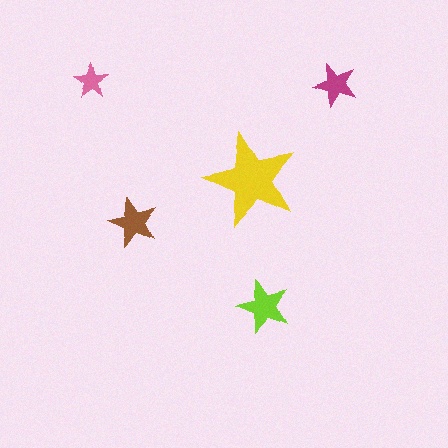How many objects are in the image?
There are 5 objects in the image.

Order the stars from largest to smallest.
the yellow one, the lime one, the brown one, the magenta one, the pink one.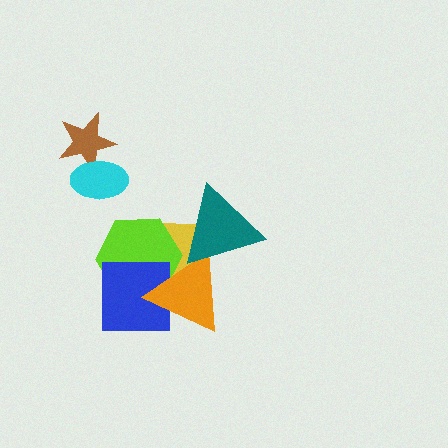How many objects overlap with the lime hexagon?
3 objects overlap with the lime hexagon.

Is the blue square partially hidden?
Yes, it is partially covered by another shape.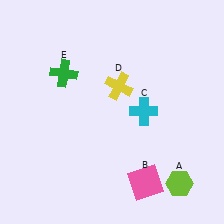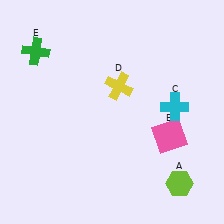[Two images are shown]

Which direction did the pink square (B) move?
The pink square (B) moved up.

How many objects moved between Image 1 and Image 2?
3 objects moved between the two images.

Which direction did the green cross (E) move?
The green cross (E) moved left.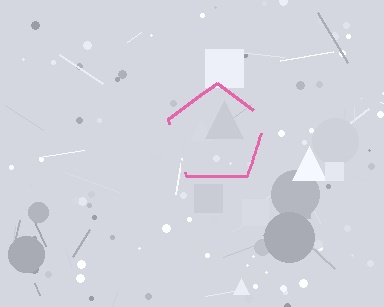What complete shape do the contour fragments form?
The contour fragments form a pentagon.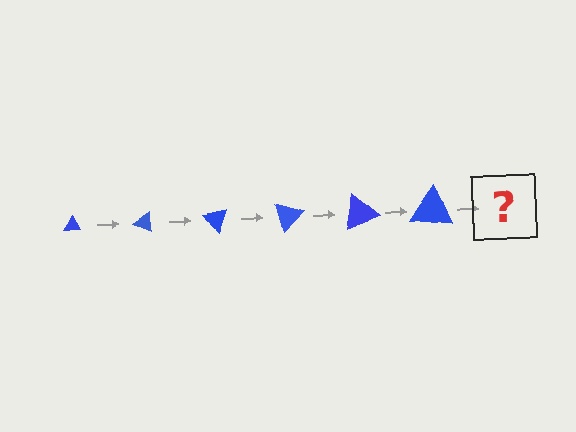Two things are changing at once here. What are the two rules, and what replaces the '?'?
The two rules are that the triangle grows larger each step and it rotates 25 degrees each step. The '?' should be a triangle, larger than the previous one and rotated 150 degrees from the start.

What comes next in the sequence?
The next element should be a triangle, larger than the previous one and rotated 150 degrees from the start.